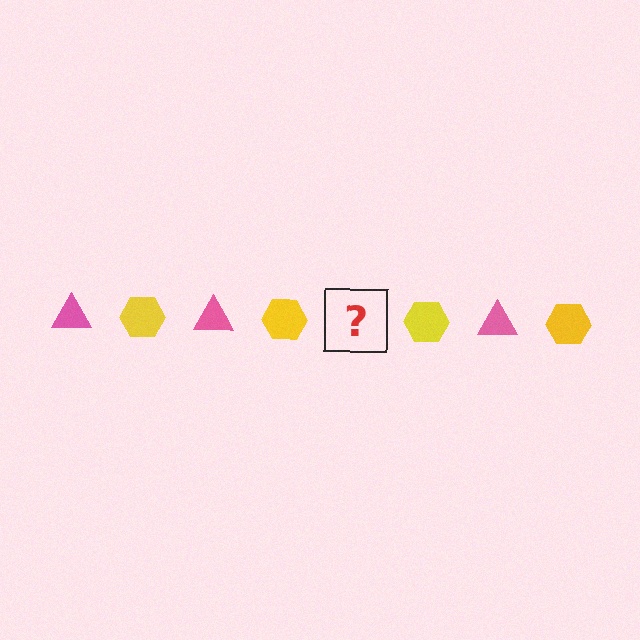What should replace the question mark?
The question mark should be replaced with a pink triangle.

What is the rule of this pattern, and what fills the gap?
The rule is that the pattern alternates between pink triangle and yellow hexagon. The gap should be filled with a pink triangle.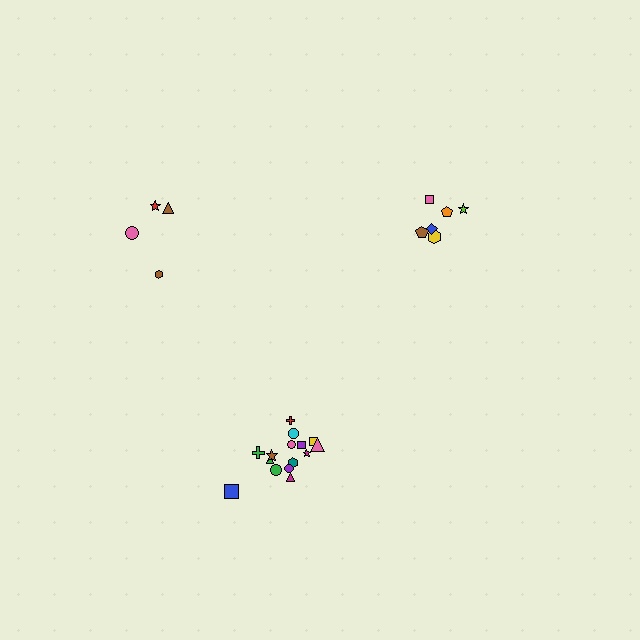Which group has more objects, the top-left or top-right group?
The top-right group.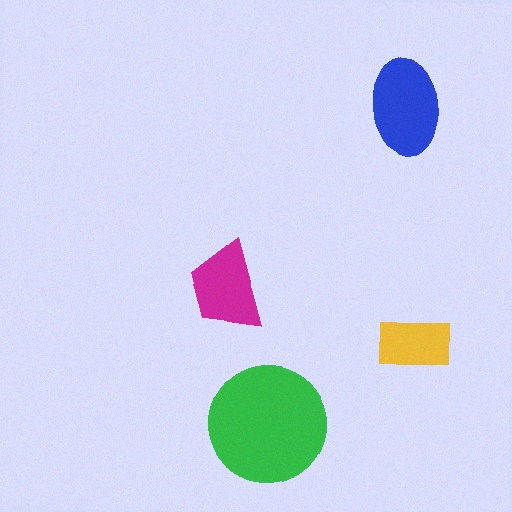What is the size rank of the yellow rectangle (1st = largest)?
4th.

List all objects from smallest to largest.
The yellow rectangle, the magenta trapezoid, the blue ellipse, the green circle.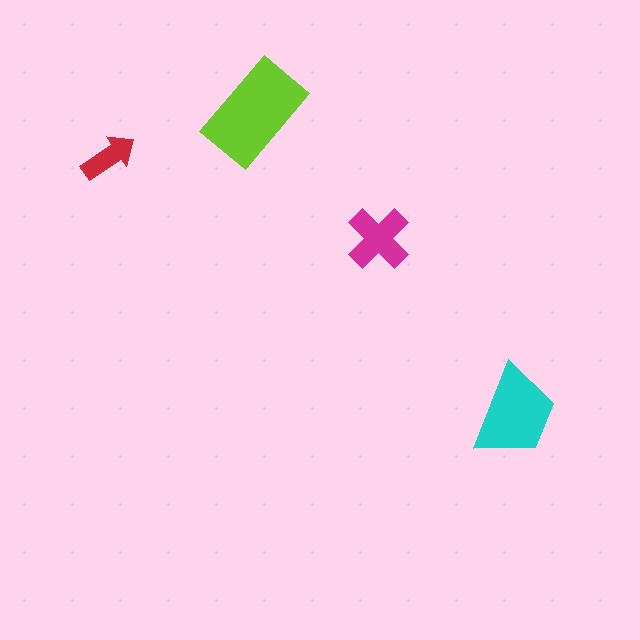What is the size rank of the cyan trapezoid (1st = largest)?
2nd.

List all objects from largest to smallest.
The lime rectangle, the cyan trapezoid, the magenta cross, the red arrow.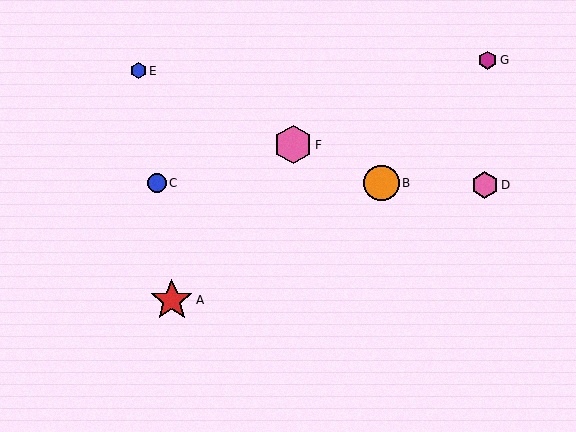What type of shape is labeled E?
Shape E is a blue hexagon.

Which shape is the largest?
The red star (labeled A) is the largest.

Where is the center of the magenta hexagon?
The center of the magenta hexagon is at (487, 60).